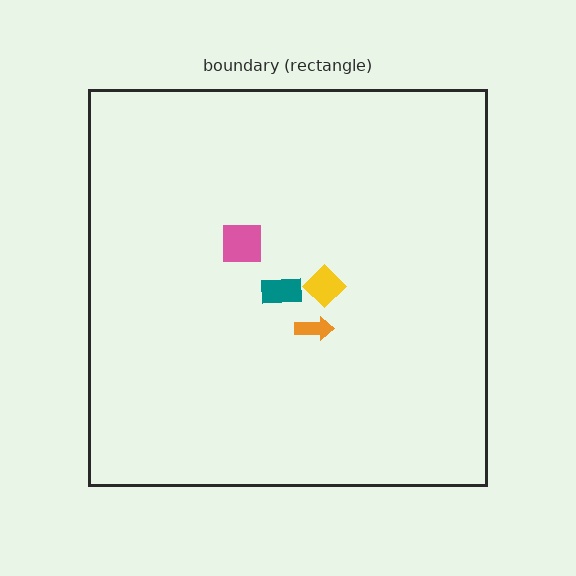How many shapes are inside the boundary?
4 inside, 0 outside.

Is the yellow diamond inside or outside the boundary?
Inside.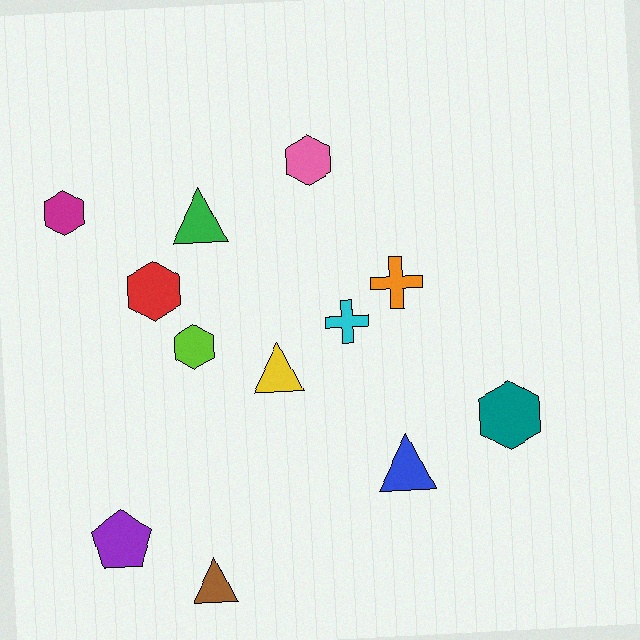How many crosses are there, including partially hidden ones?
There are 2 crosses.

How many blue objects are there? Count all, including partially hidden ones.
There is 1 blue object.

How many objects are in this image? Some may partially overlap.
There are 12 objects.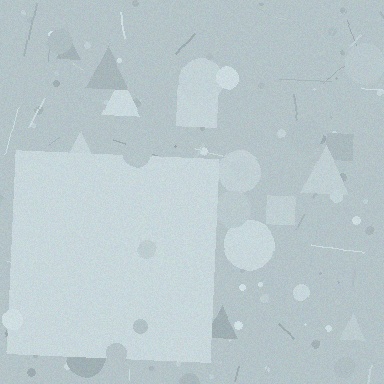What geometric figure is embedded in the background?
A square is embedded in the background.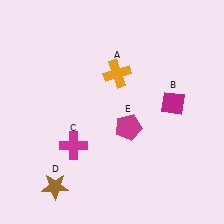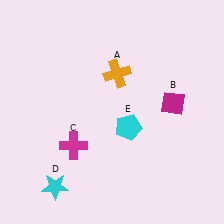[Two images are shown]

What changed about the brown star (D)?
In Image 1, D is brown. In Image 2, it changed to cyan.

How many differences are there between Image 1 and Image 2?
There are 2 differences between the two images.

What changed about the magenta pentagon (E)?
In Image 1, E is magenta. In Image 2, it changed to cyan.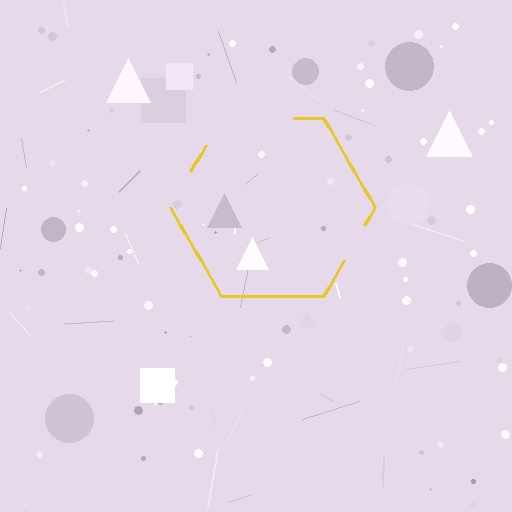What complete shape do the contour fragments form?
The contour fragments form a hexagon.